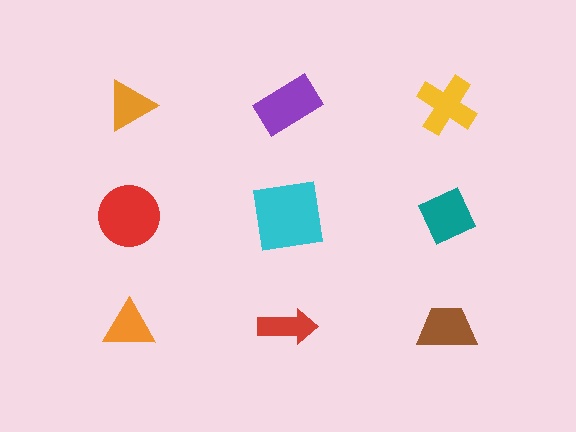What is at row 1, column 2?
A purple rectangle.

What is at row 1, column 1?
An orange triangle.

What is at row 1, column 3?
A yellow cross.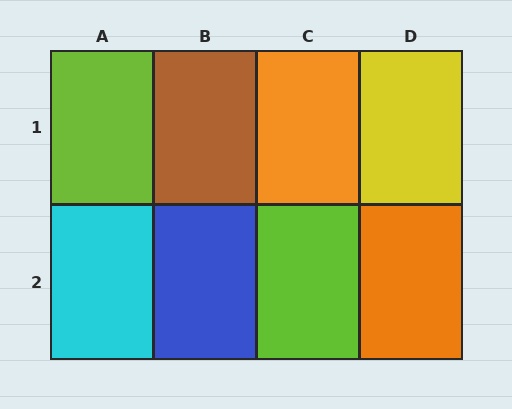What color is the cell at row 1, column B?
Brown.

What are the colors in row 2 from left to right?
Cyan, blue, lime, orange.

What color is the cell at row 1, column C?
Orange.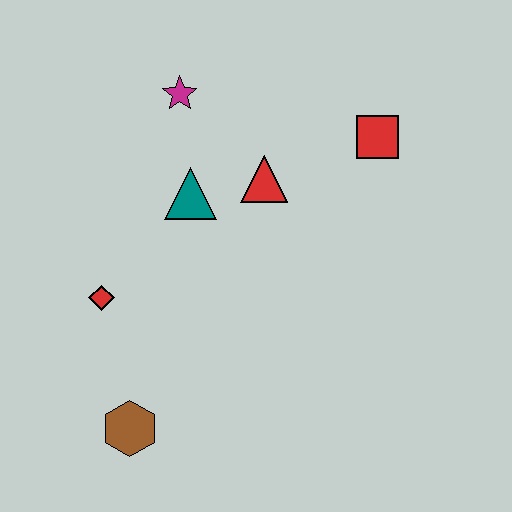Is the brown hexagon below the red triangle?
Yes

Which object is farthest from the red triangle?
The brown hexagon is farthest from the red triangle.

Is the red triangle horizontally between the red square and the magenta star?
Yes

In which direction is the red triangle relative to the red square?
The red triangle is to the left of the red square.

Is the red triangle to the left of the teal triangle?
No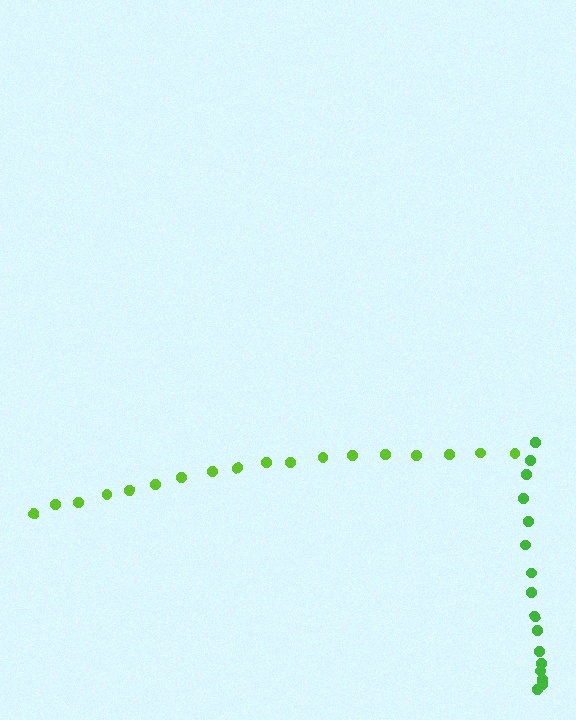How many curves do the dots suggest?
There are 2 distinct paths.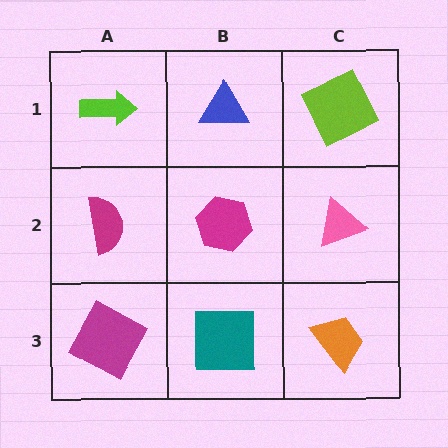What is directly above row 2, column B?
A blue triangle.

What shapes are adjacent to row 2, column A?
A lime arrow (row 1, column A), a magenta square (row 3, column A), a magenta hexagon (row 2, column B).